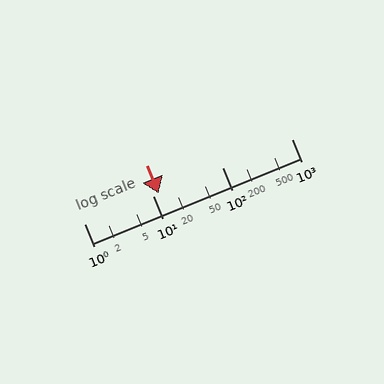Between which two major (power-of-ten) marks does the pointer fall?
The pointer is between 10 and 100.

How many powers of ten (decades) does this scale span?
The scale spans 3 decades, from 1 to 1000.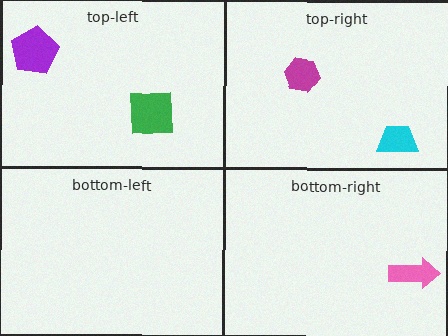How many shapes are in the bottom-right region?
1.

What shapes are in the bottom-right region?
The pink arrow.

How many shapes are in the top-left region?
2.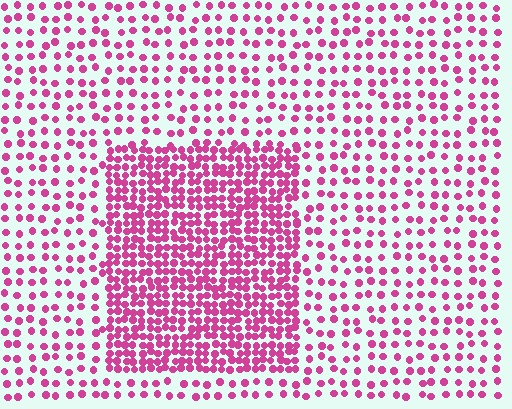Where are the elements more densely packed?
The elements are more densely packed inside the rectangle boundary.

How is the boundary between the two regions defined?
The boundary is defined by a change in element density (approximately 2.4x ratio). All elements are the same color, size, and shape.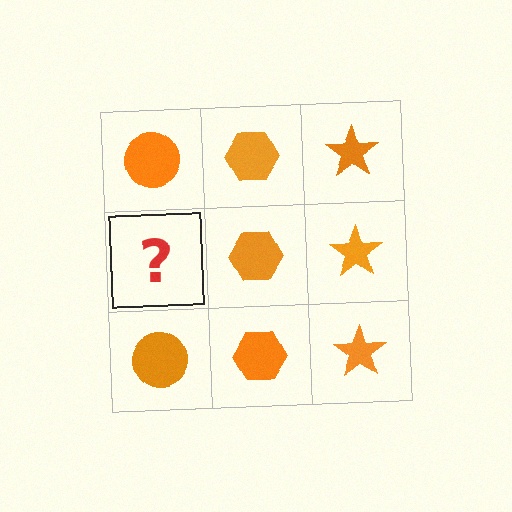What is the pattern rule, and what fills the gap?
The rule is that each column has a consistent shape. The gap should be filled with an orange circle.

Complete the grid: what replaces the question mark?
The question mark should be replaced with an orange circle.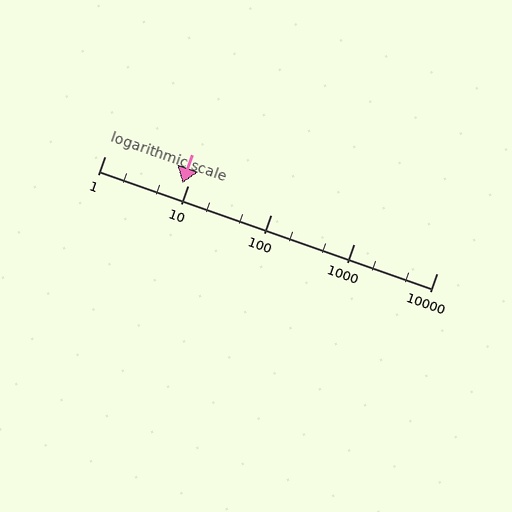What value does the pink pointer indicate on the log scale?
The pointer indicates approximately 8.7.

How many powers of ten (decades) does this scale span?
The scale spans 4 decades, from 1 to 10000.